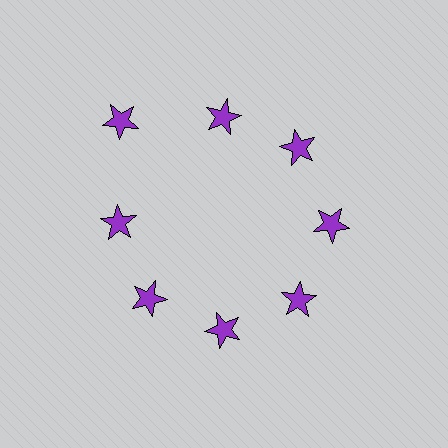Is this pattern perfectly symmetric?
No. The 8 purple stars are arranged in a ring, but one element near the 10 o'clock position is pushed outward from the center, breaking the 8-fold rotational symmetry.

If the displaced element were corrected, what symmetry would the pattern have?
It would have 8-fold rotational symmetry — the pattern would map onto itself every 45 degrees.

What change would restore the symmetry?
The symmetry would be restored by moving it inward, back onto the ring so that all 8 stars sit at equal angles and equal distance from the center.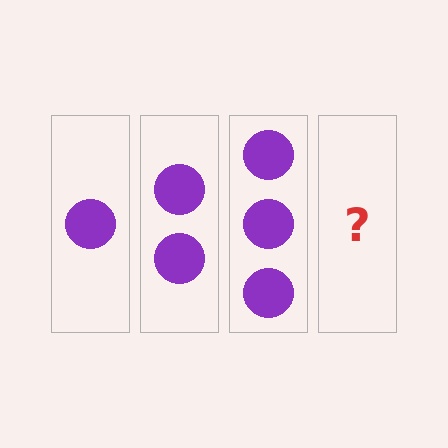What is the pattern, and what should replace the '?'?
The pattern is that each step adds one more circle. The '?' should be 4 circles.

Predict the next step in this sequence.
The next step is 4 circles.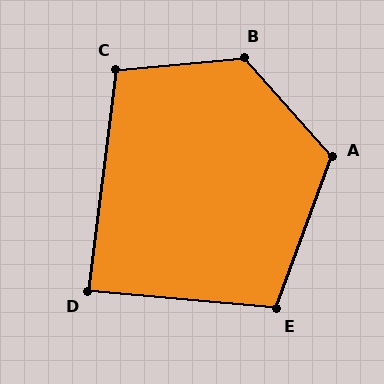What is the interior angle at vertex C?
Approximately 102 degrees (obtuse).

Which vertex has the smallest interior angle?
D, at approximately 88 degrees.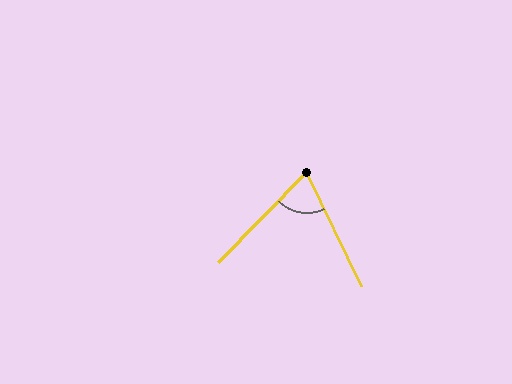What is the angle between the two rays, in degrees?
Approximately 70 degrees.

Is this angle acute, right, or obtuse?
It is acute.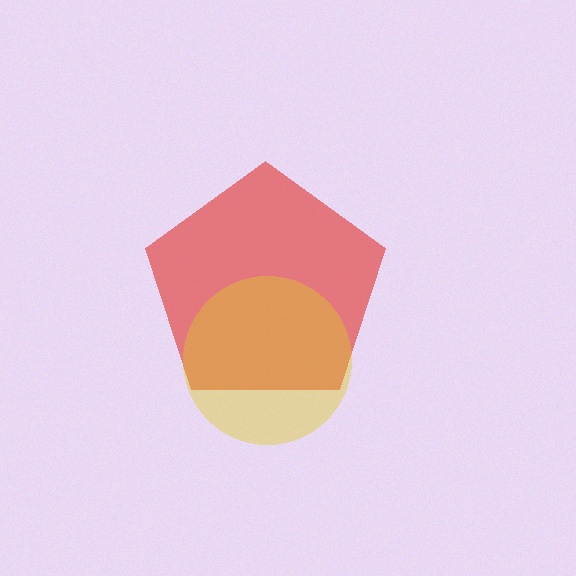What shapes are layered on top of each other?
The layered shapes are: a red pentagon, a yellow circle.